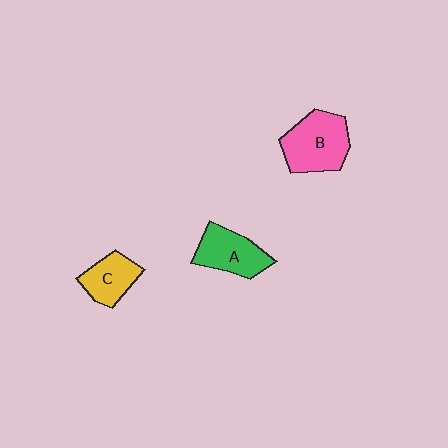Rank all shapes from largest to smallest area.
From largest to smallest: B (pink), A (green), C (yellow).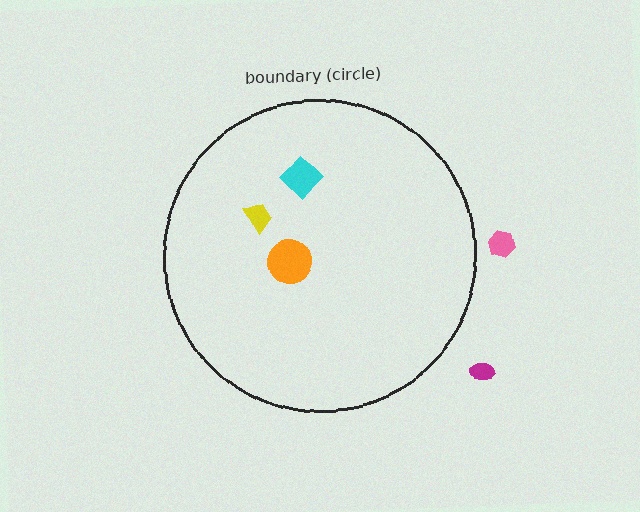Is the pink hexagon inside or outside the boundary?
Outside.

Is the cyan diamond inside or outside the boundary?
Inside.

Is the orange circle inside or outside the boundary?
Inside.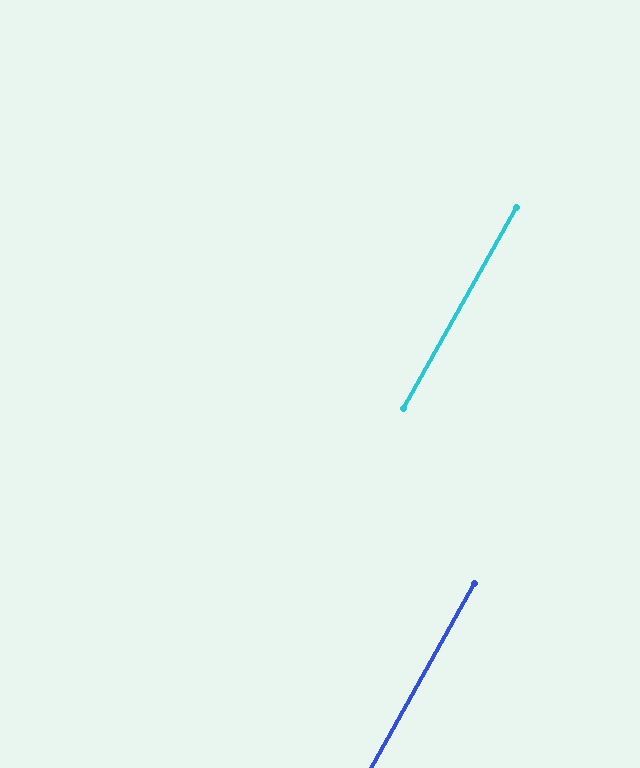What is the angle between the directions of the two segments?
Approximately 0 degrees.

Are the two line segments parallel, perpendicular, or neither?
Parallel — their directions differ by only 0.0°.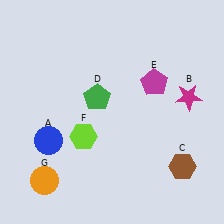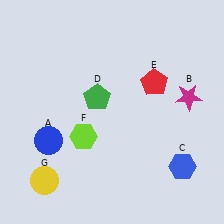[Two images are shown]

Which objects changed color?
C changed from brown to blue. E changed from magenta to red. G changed from orange to yellow.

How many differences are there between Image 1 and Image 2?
There are 3 differences between the two images.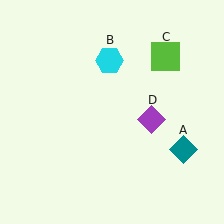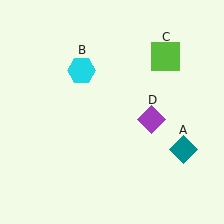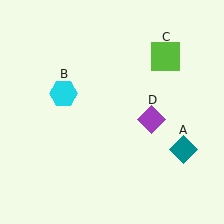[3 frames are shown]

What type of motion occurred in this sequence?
The cyan hexagon (object B) rotated counterclockwise around the center of the scene.